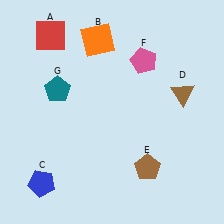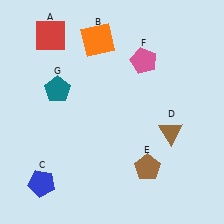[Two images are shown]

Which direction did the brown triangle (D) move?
The brown triangle (D) moved down.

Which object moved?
The brown triangle (D) moved down.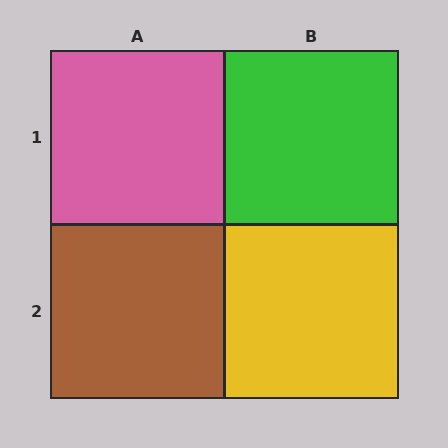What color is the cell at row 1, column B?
Green.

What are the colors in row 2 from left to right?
Brown, yellow.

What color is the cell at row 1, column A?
Pink.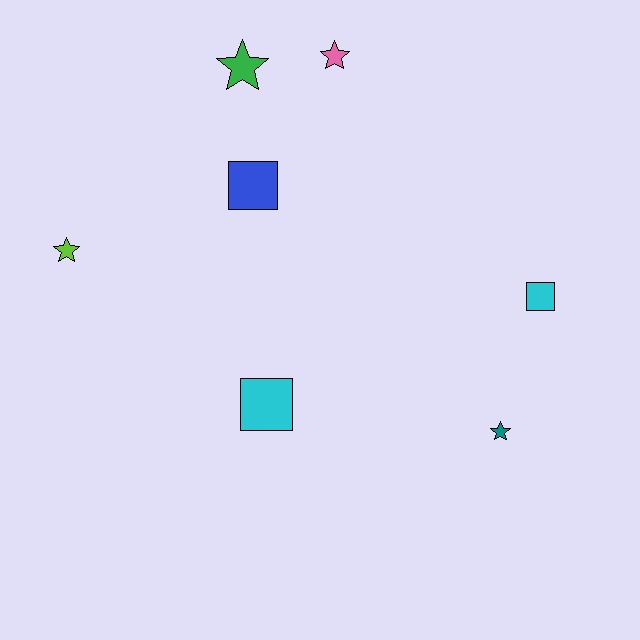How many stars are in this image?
There are 4 stars.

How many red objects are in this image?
There are no red objects.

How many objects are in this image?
There are 7 objects.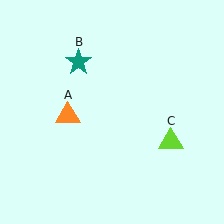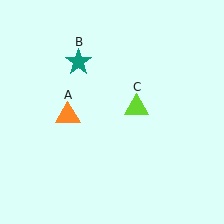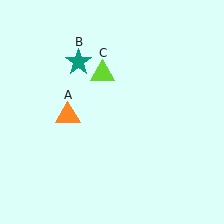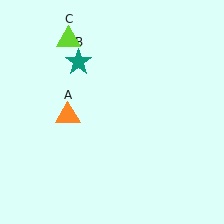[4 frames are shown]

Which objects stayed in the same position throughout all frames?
Orange triangle (object A) and teal star (object B) remained stationary.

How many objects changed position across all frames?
1 object changed position: lime triangle (object C).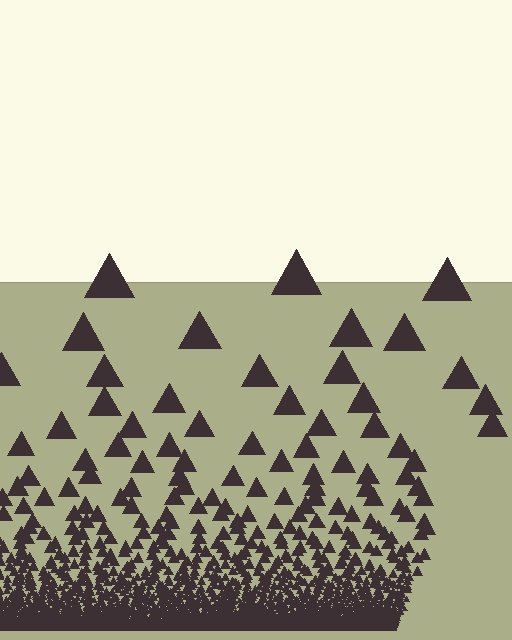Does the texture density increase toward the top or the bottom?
Density increases toward the bottom.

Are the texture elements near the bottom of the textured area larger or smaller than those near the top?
Smaller. The gradient is inverted — elements near the bottom are smaller and denser.